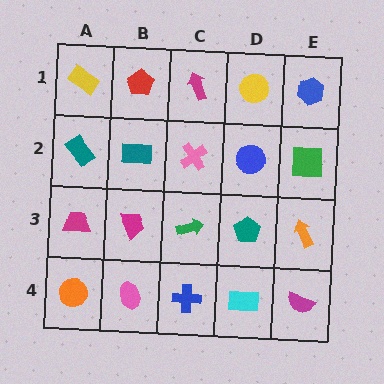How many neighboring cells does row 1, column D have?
3.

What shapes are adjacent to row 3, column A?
A teal rectangle (row 2, column A), an orange circle (row 4, column A), a magenta trapezoid (row 3, column B).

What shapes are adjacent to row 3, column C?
A pink cross (row 2, column C), a blue cross (row 4, column C), a magenta trapezoid (row 3, column B), a teal pentagon (row 3, column D).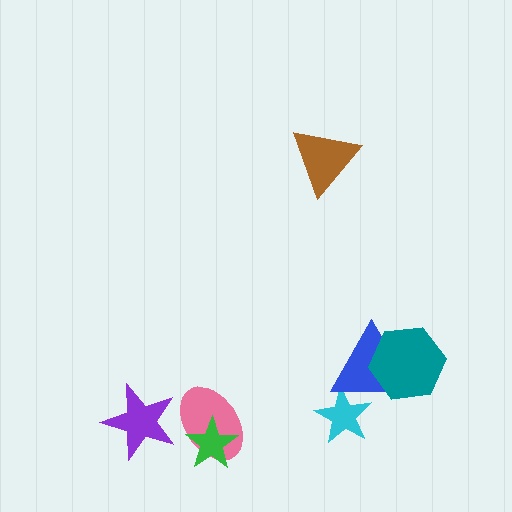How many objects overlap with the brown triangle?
0 objects overlap with the brown triangle.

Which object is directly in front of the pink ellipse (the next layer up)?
The purple star is directly in front of the pink ellipse.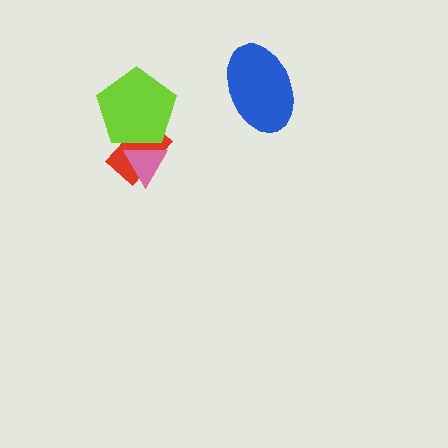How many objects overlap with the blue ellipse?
0 objects overlap with the blue ellipse.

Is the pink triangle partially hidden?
Yes, it is partially covered by another shape.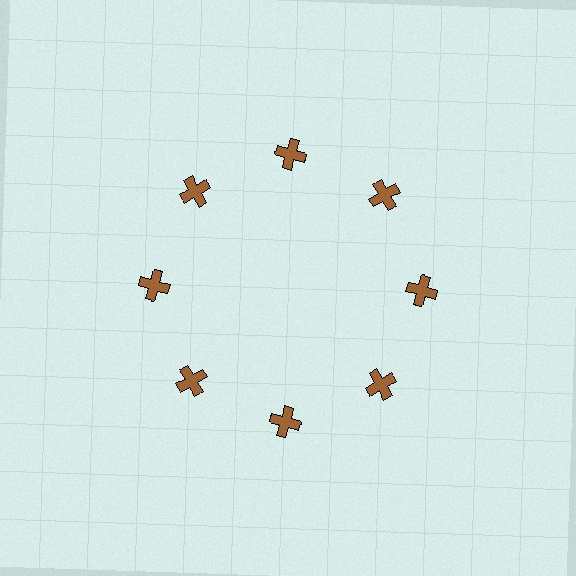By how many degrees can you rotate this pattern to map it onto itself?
The pattern maps onto itself every 45 degrees of rotation.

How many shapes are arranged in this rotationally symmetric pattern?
There are 8 shapes, arranged in 8 groups of 1.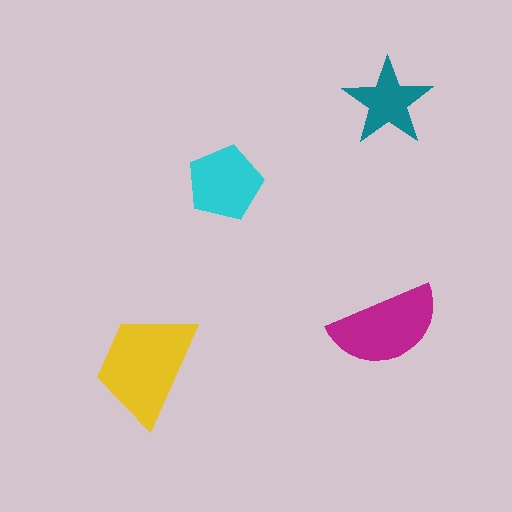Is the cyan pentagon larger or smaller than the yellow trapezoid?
Smaller.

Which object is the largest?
The yellow trapezoid.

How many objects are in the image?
There are 4 objects in the image.